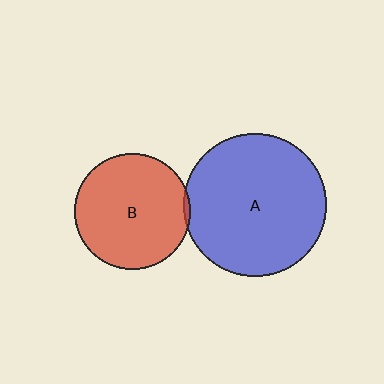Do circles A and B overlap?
Yes.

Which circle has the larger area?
Circle A (blue).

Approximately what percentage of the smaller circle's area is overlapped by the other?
Approximately 5%.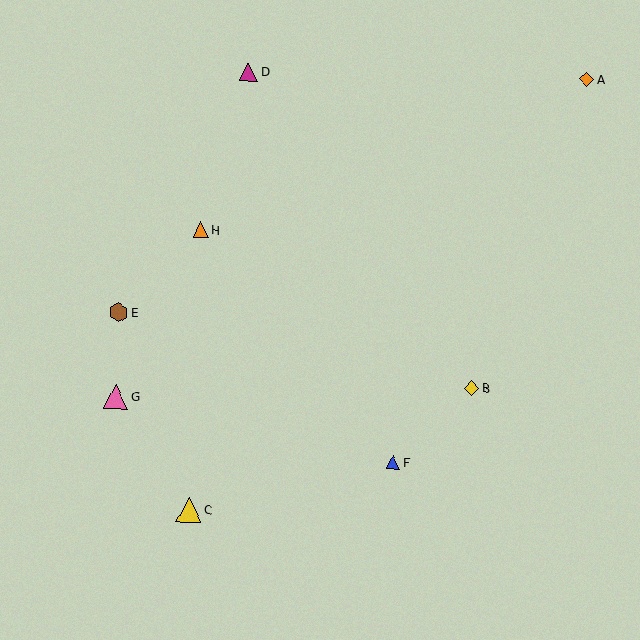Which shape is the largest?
The yellow triangle (labeled C) is the largest.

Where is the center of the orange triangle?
The center of the orange triangle is at (201, 230).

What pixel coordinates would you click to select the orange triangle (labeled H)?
Click at (201, 230) to select the orange triangle H.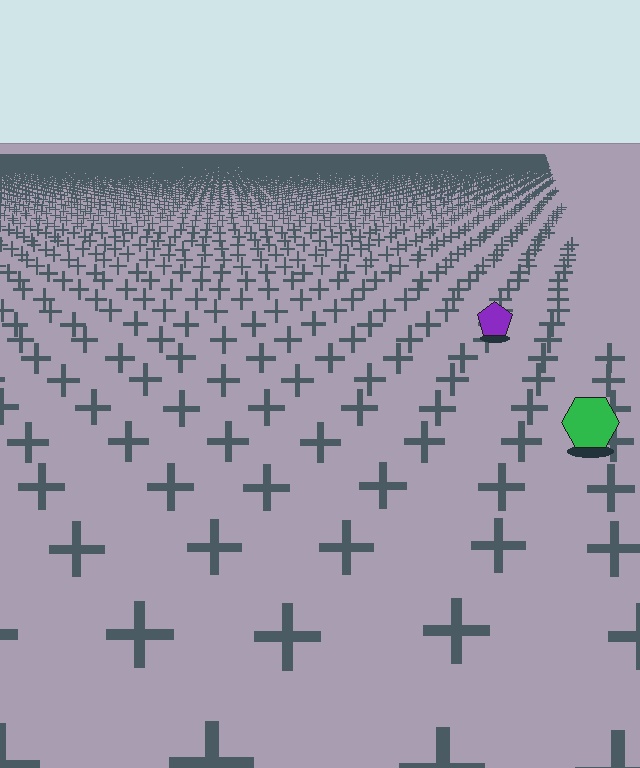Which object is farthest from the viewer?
The purple pentagon is farthest from the viewer. It appears smaller and the ground texture around it is denser.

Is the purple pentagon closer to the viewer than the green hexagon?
No. The green hexagon is closer — you can tell from the texture gradient: the ground texture is coarser near it.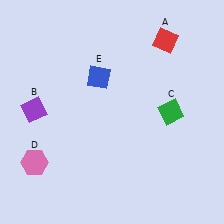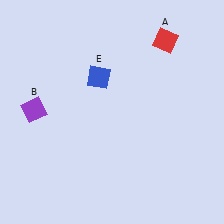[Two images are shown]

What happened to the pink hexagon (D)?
The pink hexagon (D) was removed in Image 2. It was in the bottom-left area of Image 1.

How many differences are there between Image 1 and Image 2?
There are 2 differences between the two images.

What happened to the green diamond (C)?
The green diamond (C) was removed in Image 2. It was in the top-right area of Image 1.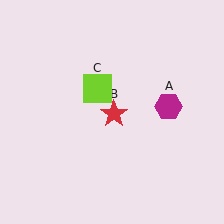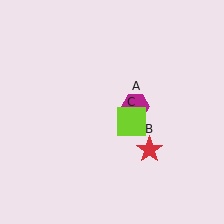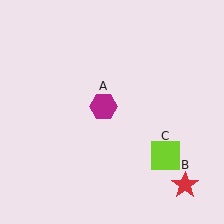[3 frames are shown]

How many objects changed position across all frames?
3 objects changed position: magenta hexagon (object A), red star (object B), lime square (object C).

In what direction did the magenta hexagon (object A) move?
The magenta hexagon (object A) moved left.